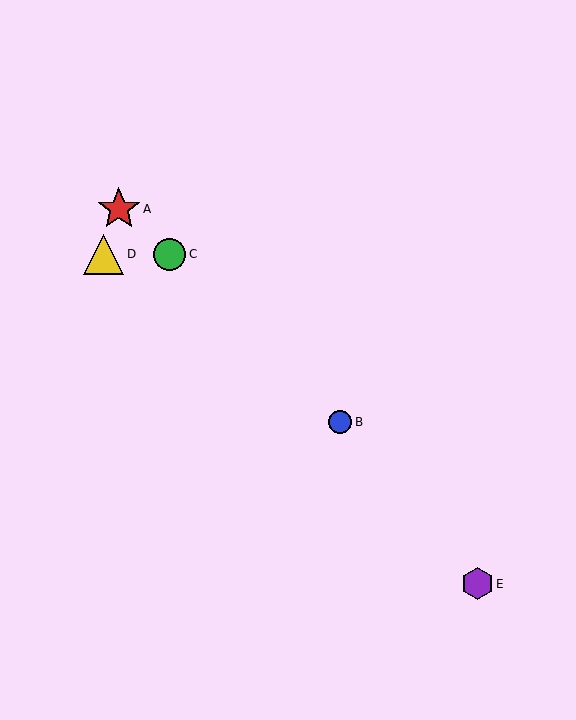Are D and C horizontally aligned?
Yes, both are at y≈254.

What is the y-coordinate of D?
Object D is at y≈254.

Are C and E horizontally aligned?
No, C is at y≈254 and E is at y≈584.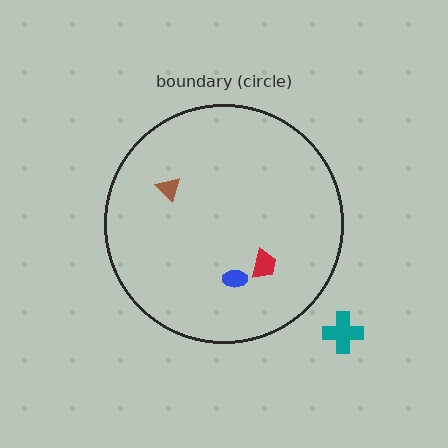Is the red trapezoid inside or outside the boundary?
Inside.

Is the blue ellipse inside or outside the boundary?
Inside.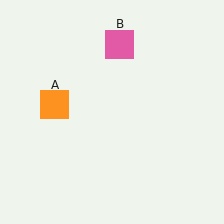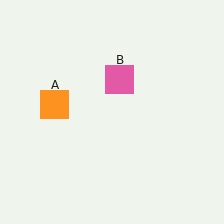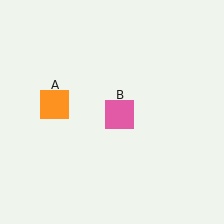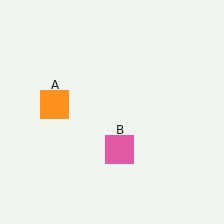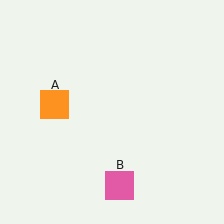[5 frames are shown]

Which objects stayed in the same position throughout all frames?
Orange square (object A) remained stationary.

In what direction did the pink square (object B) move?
The pink square (object B) moved down.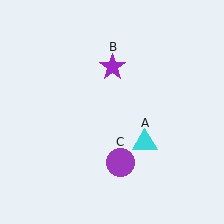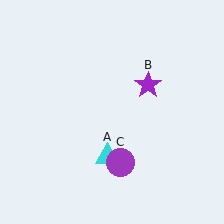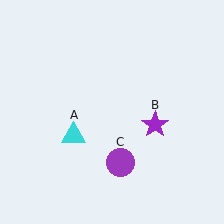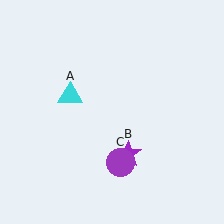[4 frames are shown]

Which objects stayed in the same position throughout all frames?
Purple circle (object C) remained stationary.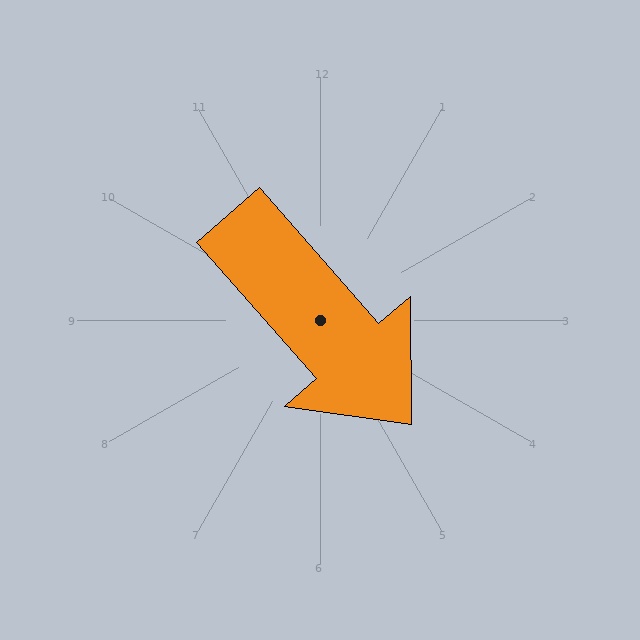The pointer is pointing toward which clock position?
Roughly 5 o'clock.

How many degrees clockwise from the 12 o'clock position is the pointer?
Approximately 139 degrees.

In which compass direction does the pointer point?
Southeast.